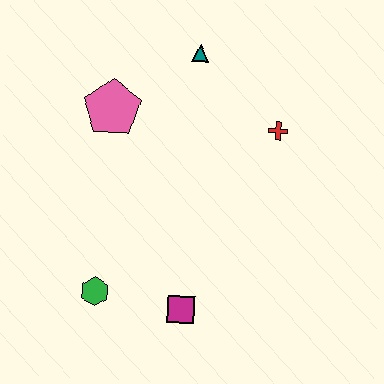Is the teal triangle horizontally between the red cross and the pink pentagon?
Yes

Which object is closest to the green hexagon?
The magenta square is closest to the green hexagon.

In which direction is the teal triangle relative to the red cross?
The teal triangle is to the left of the red cross.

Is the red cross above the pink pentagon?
No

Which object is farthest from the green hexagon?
The teal triangle is farthest from the green hexagon.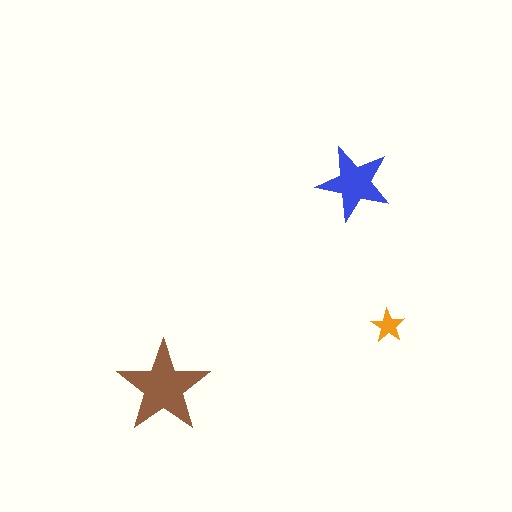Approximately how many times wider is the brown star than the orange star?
About 2.5 times wider.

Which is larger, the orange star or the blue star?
The blue one.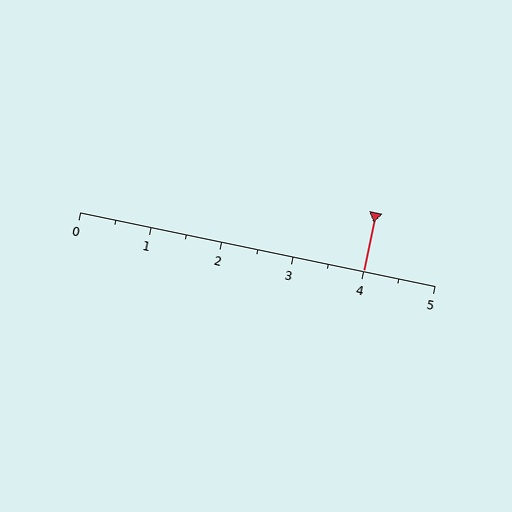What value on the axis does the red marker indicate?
The marker indicates approximately 4.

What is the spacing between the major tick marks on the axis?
The major ticks are spaced 1 apart.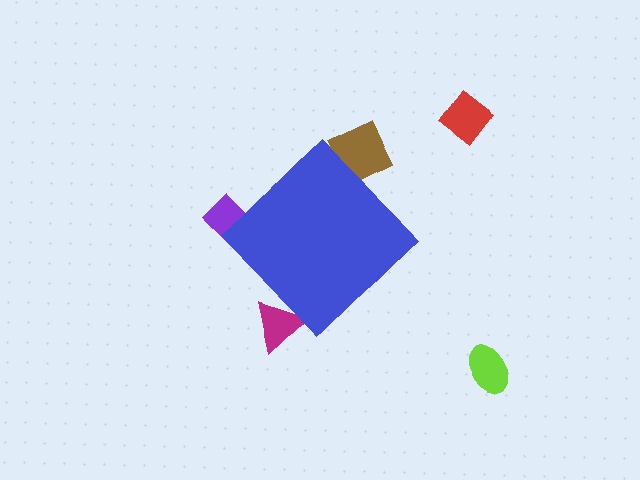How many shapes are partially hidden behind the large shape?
3 shapes are partially hidden.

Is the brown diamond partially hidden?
Yes, the brown diamond is partially hidden behind the blue diamond.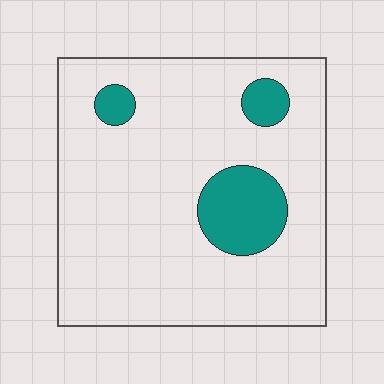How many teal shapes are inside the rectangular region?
3.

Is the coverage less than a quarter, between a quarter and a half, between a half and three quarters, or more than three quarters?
Less than a quarter.